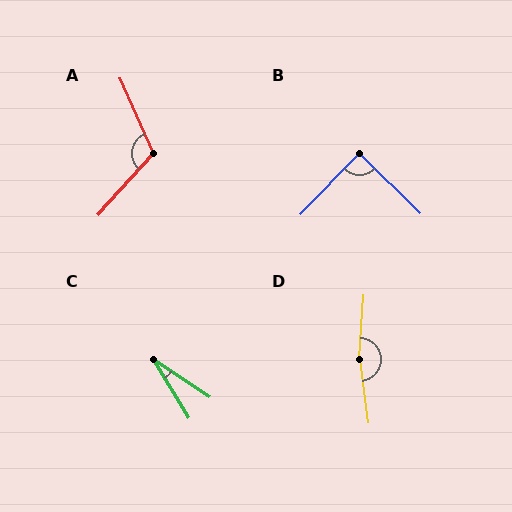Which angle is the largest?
D, at approximately 168 degrees.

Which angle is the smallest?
C, at approximately 25 degrees.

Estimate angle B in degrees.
Approximately 89 degrees.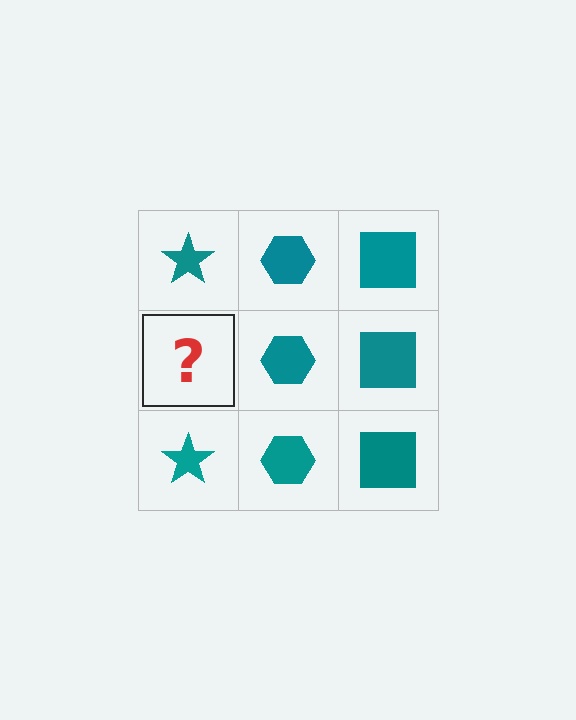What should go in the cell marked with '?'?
The missing cell should contain a teal star.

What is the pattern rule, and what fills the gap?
The rule is that each column has a consistent shape. The gap should be filled with a teal star.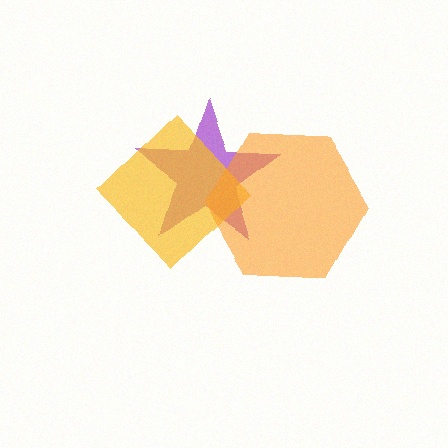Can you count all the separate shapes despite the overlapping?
Yes, there are 3 separate shapes.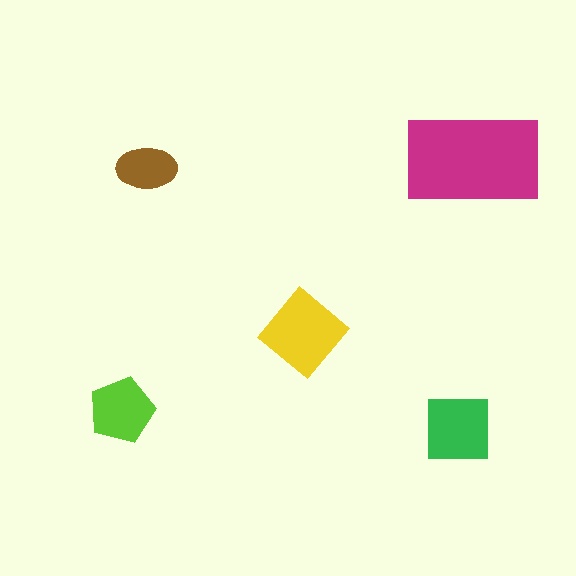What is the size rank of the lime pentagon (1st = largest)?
4th.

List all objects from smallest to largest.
The brown ellipse, the lime pentagon, the green square, the yellow diamond, the magenta rectangle.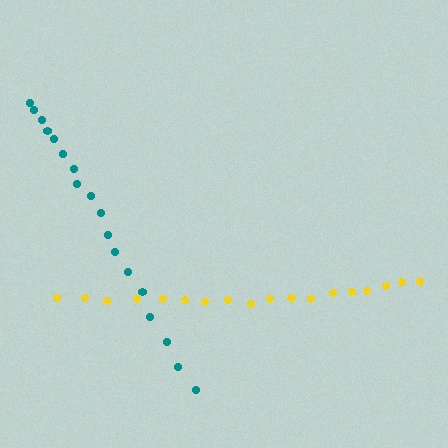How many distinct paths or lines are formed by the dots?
There are 2 distinct paths.